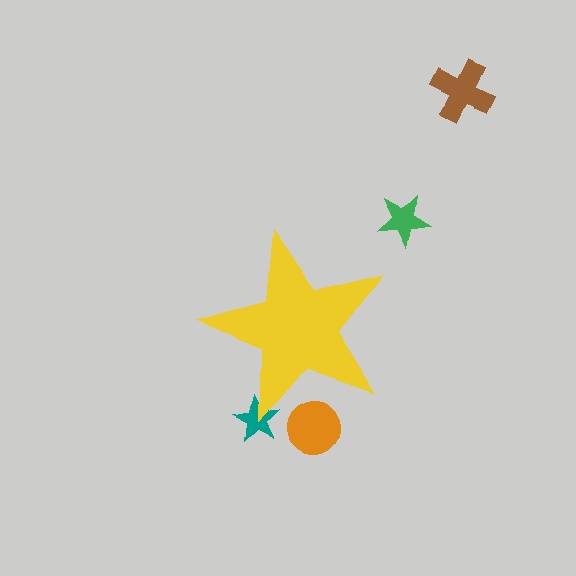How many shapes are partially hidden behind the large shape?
2 shapes are partially hidden.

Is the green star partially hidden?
No, the green star is fully visible.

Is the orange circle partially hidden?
Yes, the orange circle is partially hidden behind the yellow star.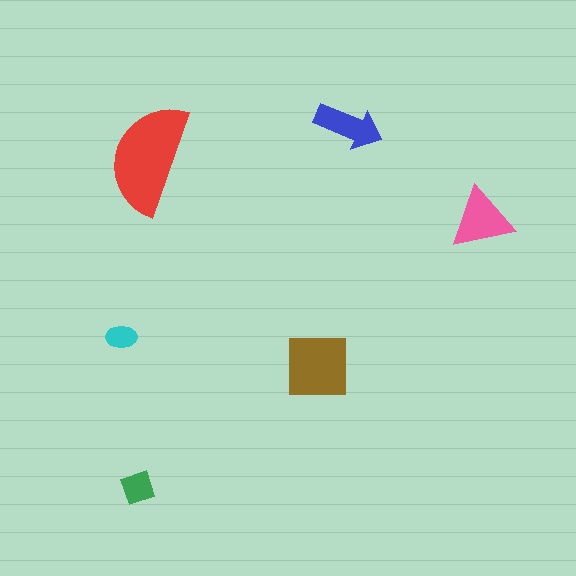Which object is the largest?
The red semicircle.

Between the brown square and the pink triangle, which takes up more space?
The brown square.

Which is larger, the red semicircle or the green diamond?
The red semicircle.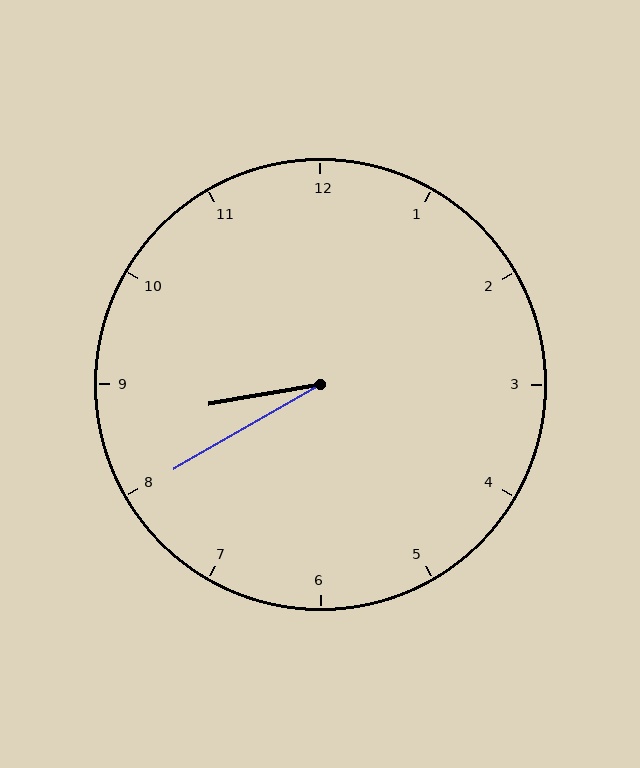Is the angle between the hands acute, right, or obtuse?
It is acute.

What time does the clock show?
8:40.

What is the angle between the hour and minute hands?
Approximately 20 degrees.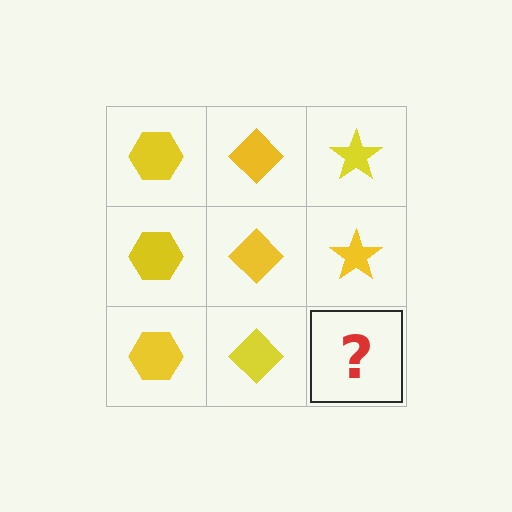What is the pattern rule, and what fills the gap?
The rule is that each column has a consistent shape. The gap should be filled with a yellow star.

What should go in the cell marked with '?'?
The missing cell should contain a yellow star.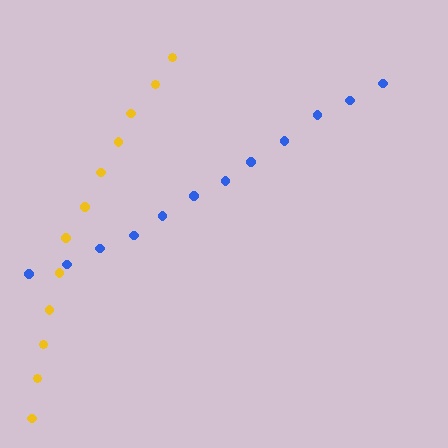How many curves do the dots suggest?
There are 2 distinct paths.